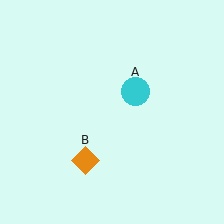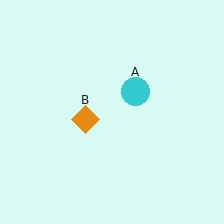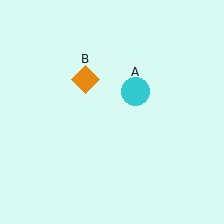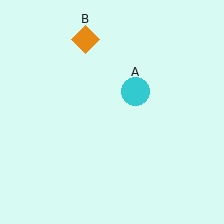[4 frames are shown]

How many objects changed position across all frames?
1 object changed position: orange diamond (object B).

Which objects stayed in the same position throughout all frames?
Cyan circle (object A) remained stationary.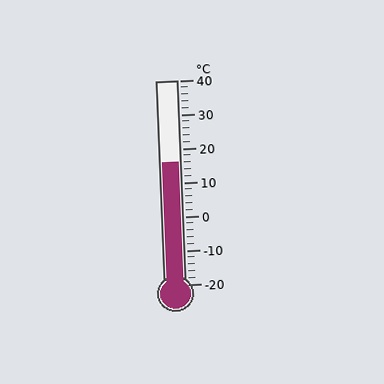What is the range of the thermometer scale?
The thermometer scale ranges from -20°C to 40°C.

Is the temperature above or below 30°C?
The temperature is below 30°C.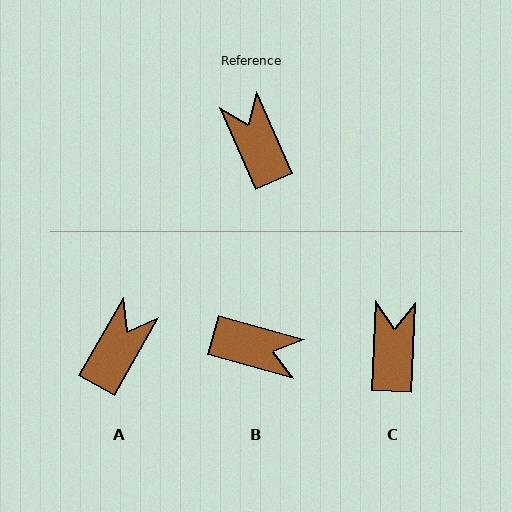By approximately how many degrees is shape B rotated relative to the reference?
Approximately 129 degrees clockwise.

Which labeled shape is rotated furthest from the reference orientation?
B, about 129 degrees away.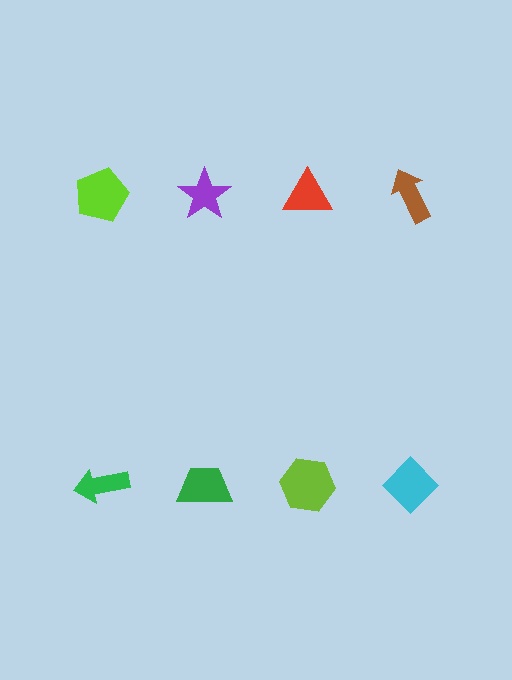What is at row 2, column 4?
A cyan diamond.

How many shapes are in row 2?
4 shapes.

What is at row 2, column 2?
A green trapezoid.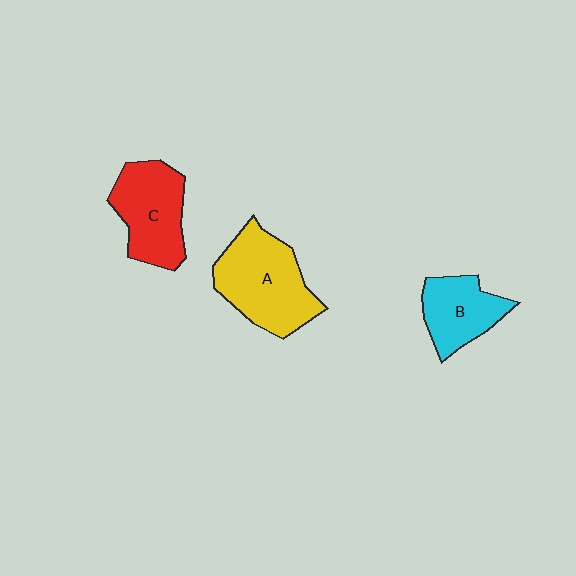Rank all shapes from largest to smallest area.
From largest to smallest: A (yellow), C (red), B (cyan).